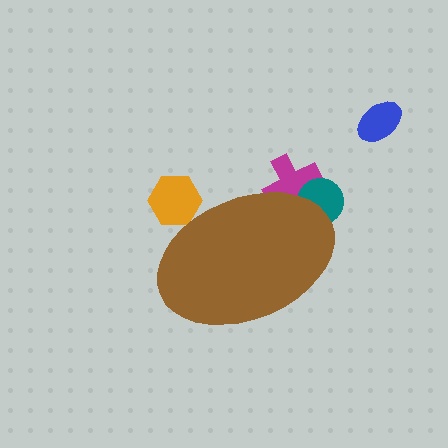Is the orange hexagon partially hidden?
Yes, the orange hexagon is partially hidden behind the brown ellipse.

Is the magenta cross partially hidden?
Yes, the magenta cross is partially hidden behind the brown ellipse.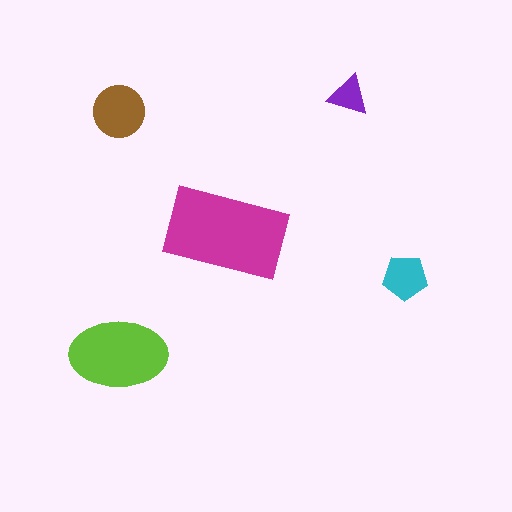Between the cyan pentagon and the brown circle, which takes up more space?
The brown circle.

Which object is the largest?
The magenta rectangle.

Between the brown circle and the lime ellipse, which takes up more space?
The lime ellipse.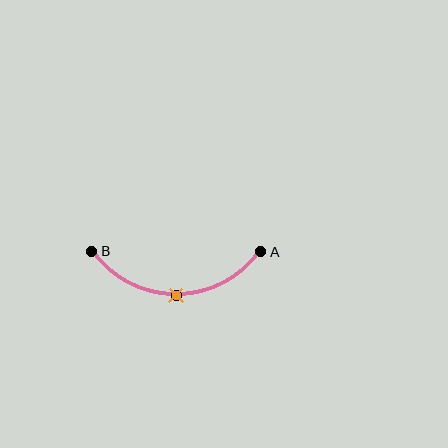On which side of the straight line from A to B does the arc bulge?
The arc bulges below the straight line connecting A and B.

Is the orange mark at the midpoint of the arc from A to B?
Yes. The orange mark lies on the arc at equal arc-length from both A and B — it is the arc midpoint.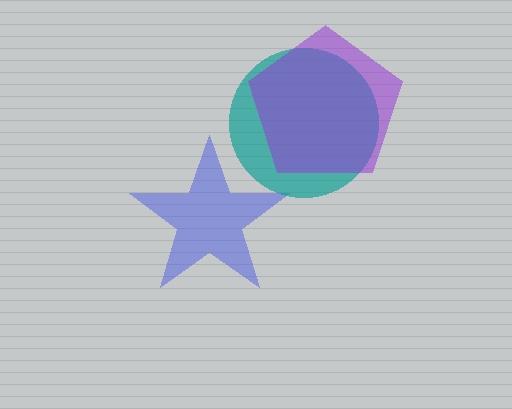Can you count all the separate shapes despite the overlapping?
Yes, there are 3 separate shapes.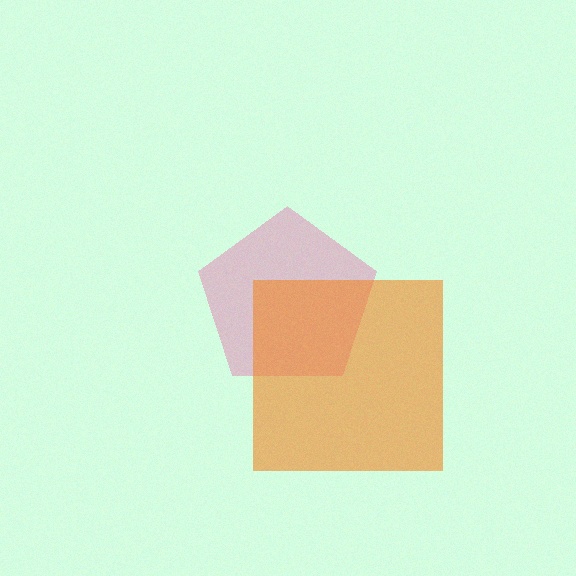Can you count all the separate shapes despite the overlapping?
Yes, there are 2 separate shapes.